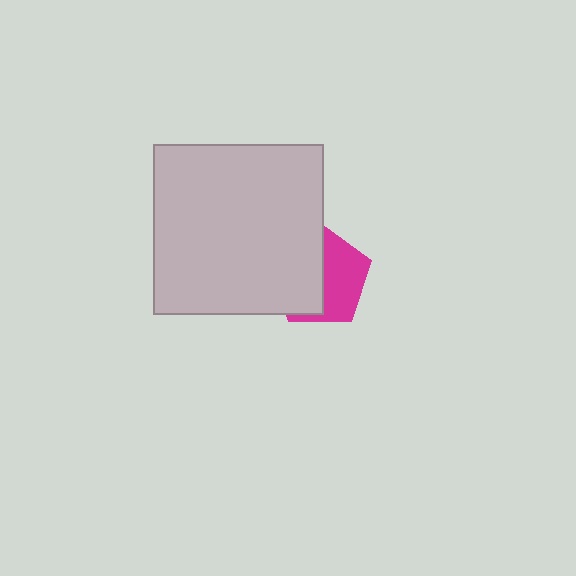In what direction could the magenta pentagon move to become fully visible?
The magenta pentagon could move right. That would shift it out from behind the light gray square entirely.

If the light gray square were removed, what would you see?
You would see the complete magenta pentagon.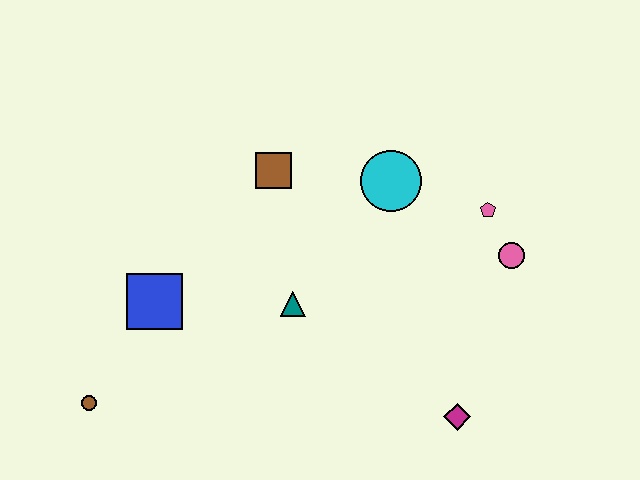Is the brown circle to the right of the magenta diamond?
No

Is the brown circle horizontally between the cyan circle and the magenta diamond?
No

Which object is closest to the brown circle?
The blue square is closest to the brown circle.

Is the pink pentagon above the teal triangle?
Yes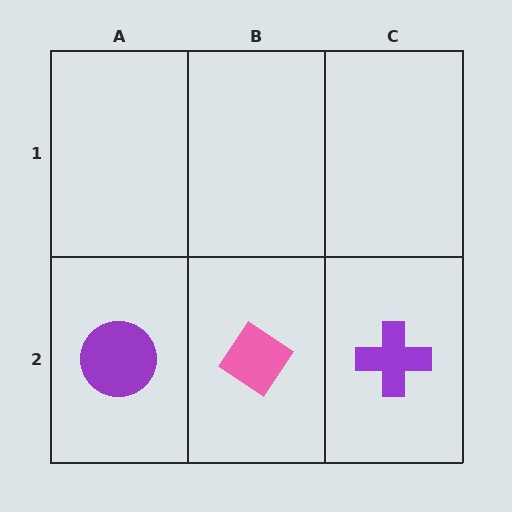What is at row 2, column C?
A purple cross.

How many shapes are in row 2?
3 shapes.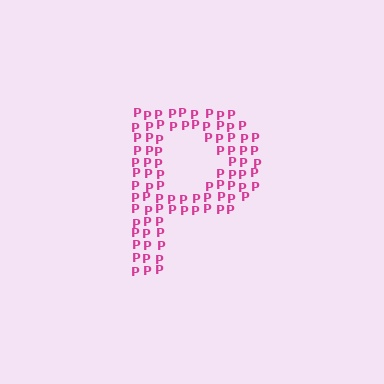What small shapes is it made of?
It is made of small letter P's.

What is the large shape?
The large shape is the letter P.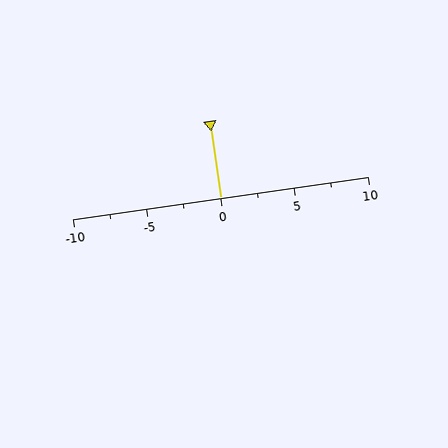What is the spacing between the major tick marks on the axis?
The major ticks are spaced 5 apart.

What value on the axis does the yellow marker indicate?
The marker indicates approximately 0.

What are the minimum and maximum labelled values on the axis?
The axis runs from -10 to 10.